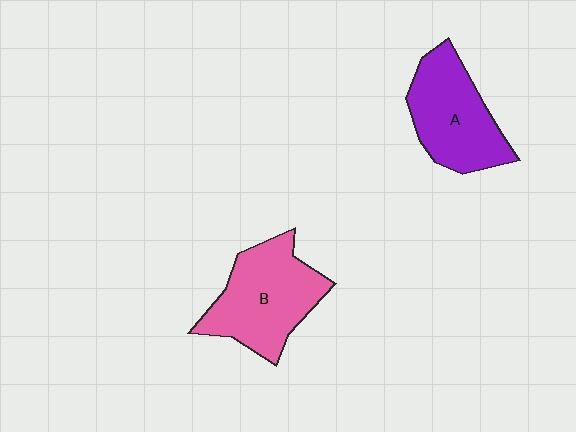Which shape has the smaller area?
Shape A (purple).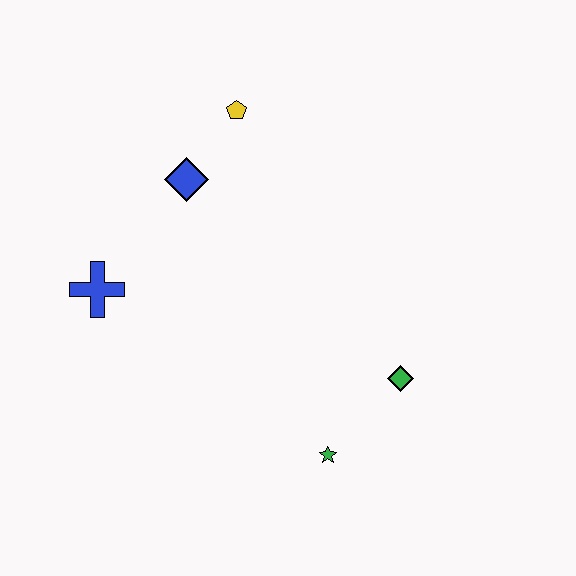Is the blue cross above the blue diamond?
No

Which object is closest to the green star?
The green diamond is closest to the green star.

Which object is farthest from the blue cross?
The green diamond is farthest from the blue cross.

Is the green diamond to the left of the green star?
No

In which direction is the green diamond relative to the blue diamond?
The green diamond is to the right of the blue diamond.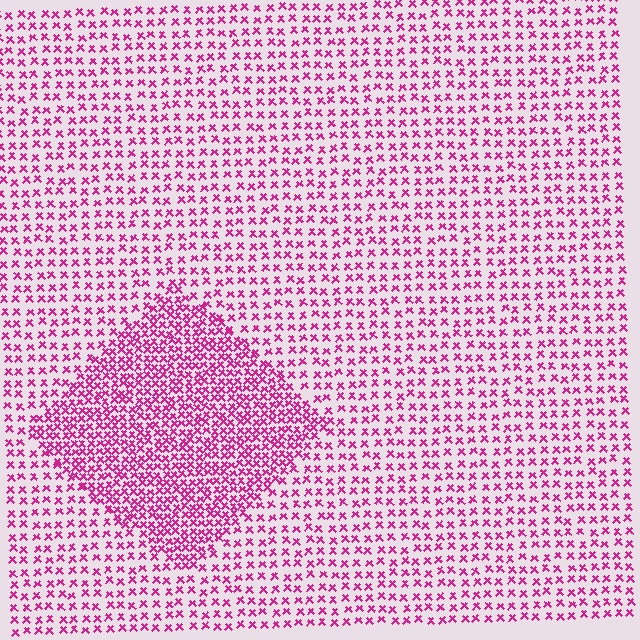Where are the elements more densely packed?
The elements are more densely packed inside the diamond boundary.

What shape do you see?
I see a diamond.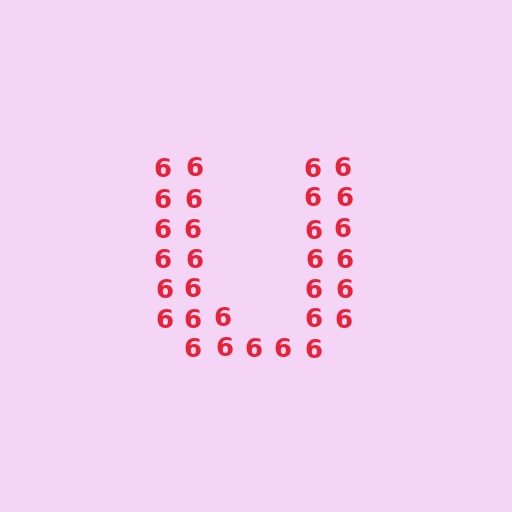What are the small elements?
The small elements are digit 6's.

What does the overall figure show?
The overall figure shows the letter U.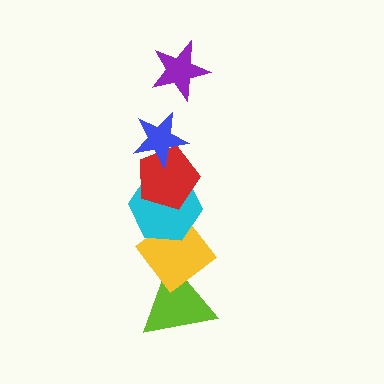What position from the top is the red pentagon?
The red pentagon is 3rd from the top.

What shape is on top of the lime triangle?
The yellow diamond is on top of the lime triangle.